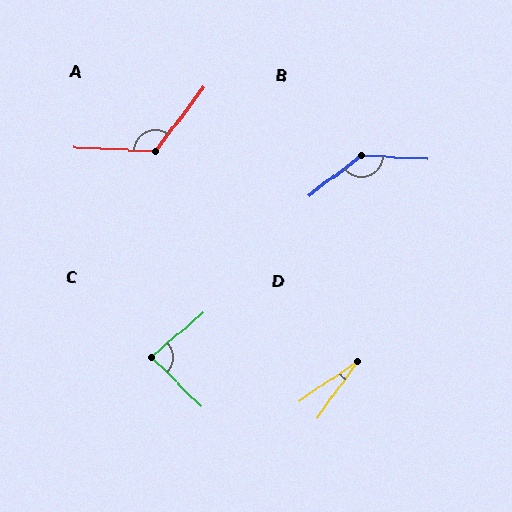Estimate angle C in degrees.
Approximately 85 degrees.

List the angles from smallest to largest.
D (20°), C (85°), A (124°), B (138°).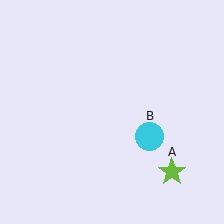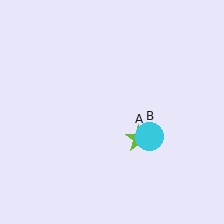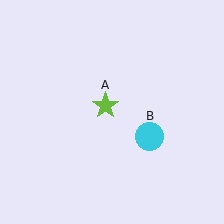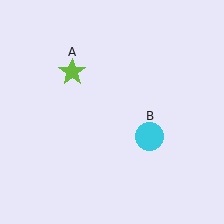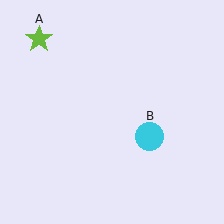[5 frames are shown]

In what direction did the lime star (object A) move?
The lime star (object A) moved up and to the left.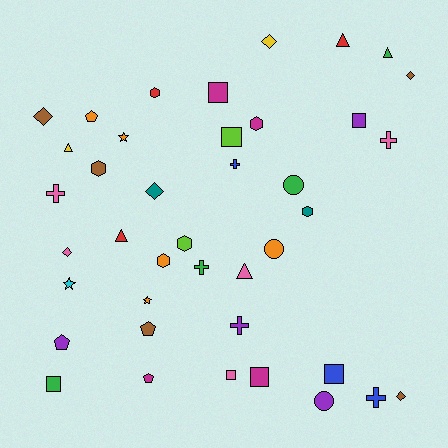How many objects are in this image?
There are 40 objects.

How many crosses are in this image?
There are 6 crosses.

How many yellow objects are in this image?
There are 2 yellow objects.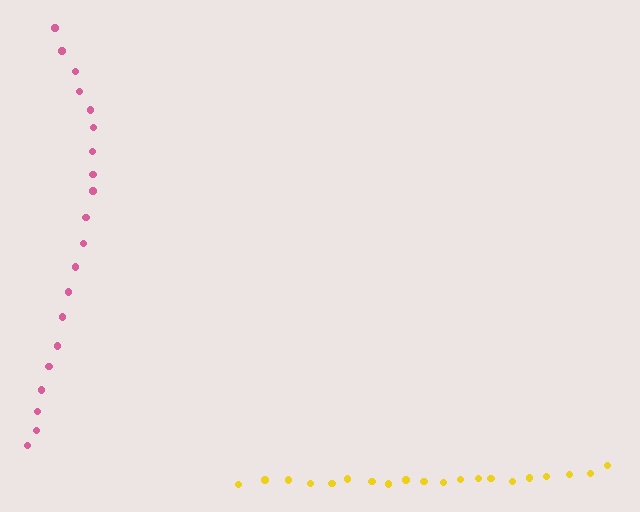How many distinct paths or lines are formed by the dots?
There are 2 distinct paths.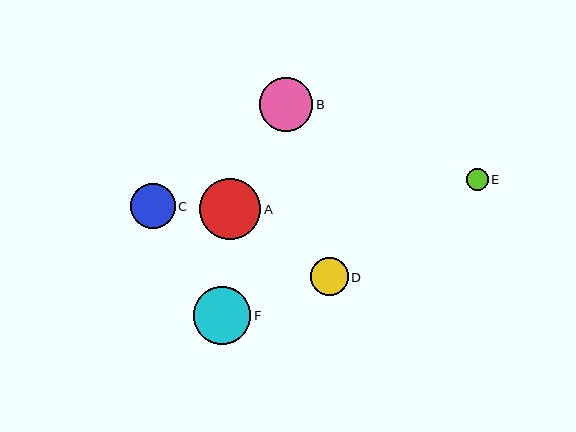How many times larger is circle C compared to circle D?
Circle C is approximately 1.2 times the size of circle D.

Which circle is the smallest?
Circle E is the smallest with a size of approximately 22 pixels.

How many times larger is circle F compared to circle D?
Circle F is approximately 1.5 times the size of circle D.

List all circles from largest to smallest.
From largest to smallest: A, F, B, C, D, E.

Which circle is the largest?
Circle A is the largest with a size of approximately 61 pixels.